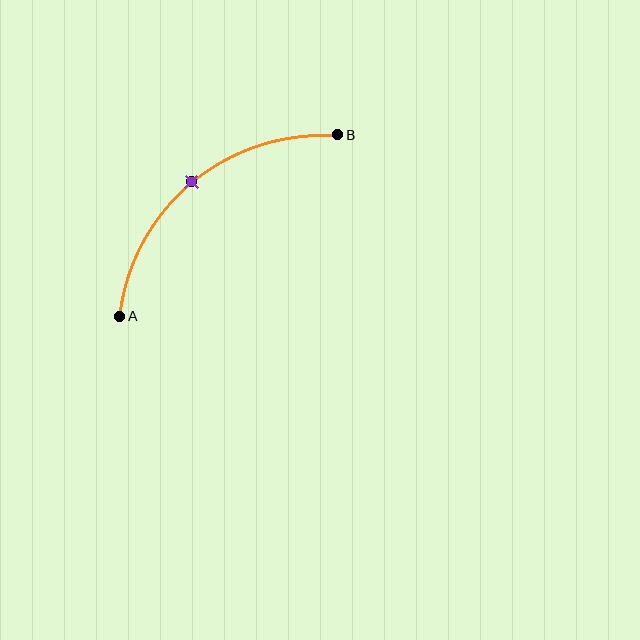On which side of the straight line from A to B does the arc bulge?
The arc bulges above and to the left of the straight line connecting A and B.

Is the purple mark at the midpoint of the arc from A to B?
Yes. The purple mark lies on the arc at equal arc-length from both A and B — it is the arc midpoint.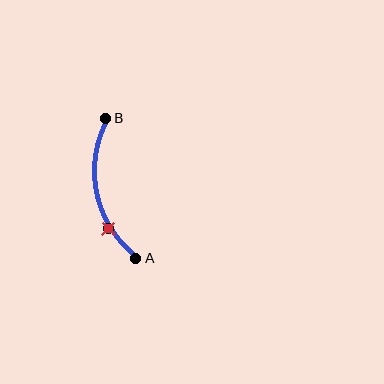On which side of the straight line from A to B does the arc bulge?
The arc bulges to the left of the straight line connecting A and B.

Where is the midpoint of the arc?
The arc midpoint is the point on the curve farthest from the straight line joining A and B. It sits to the left of that line.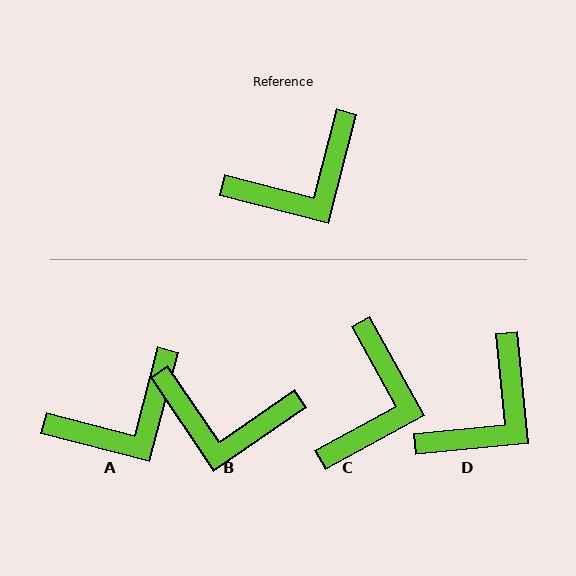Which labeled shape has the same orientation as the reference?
A.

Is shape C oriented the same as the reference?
No, it is off by about 43 degrees.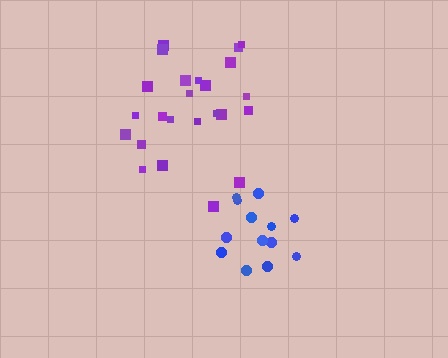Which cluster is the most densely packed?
Purple.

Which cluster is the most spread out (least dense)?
Blue.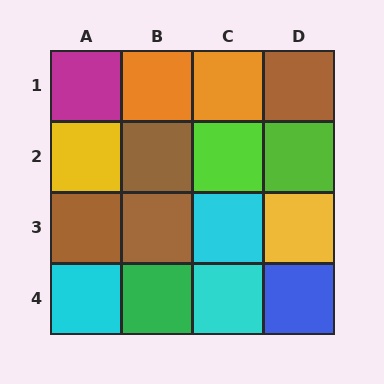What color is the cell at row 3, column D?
Yellow.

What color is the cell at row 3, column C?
Cyan.